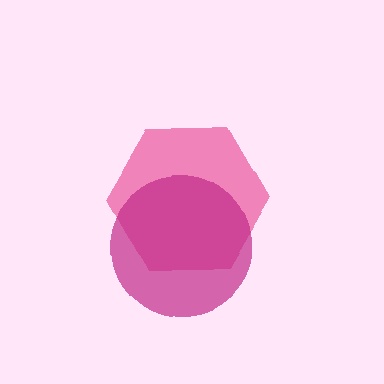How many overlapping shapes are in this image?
There are 2 overlapping shapes in the image.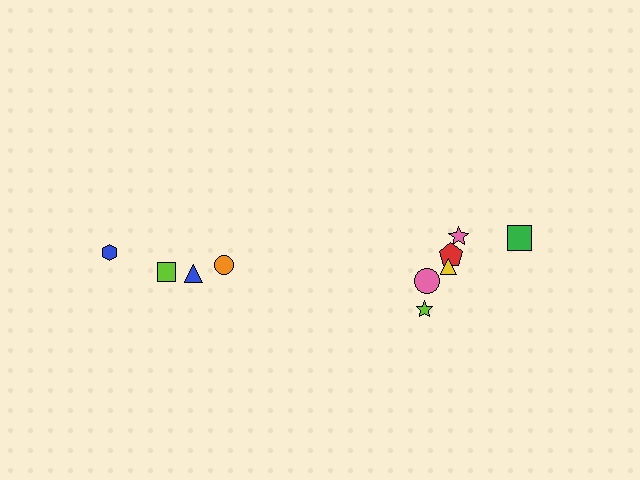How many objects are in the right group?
There are 6 objects.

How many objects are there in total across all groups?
There are 10 objects.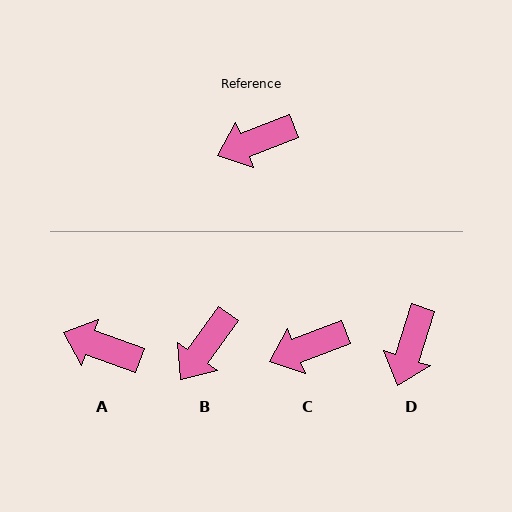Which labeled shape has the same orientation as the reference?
C.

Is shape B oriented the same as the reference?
No, it is off by about 33 degrees.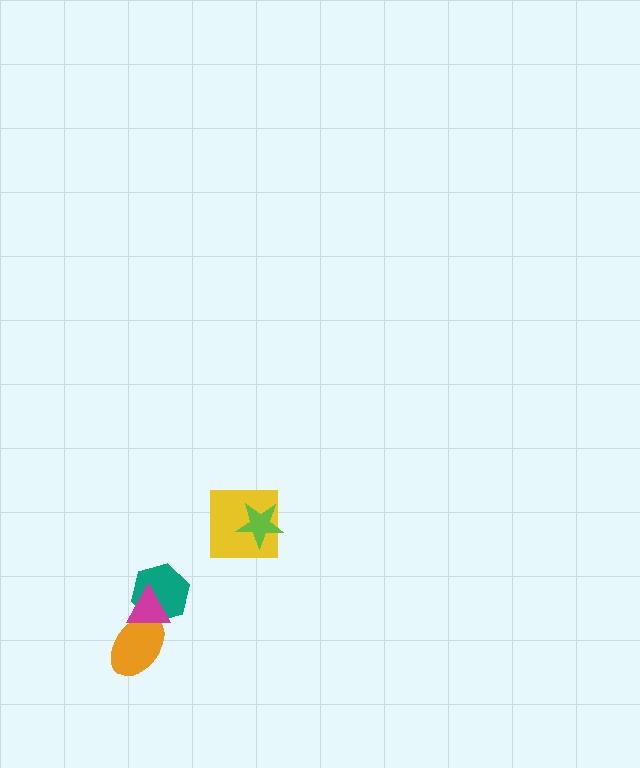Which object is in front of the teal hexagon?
The magenta triangle is in front of the teal hexagon.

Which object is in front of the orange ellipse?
The magenta triangle is in front of the orange ellipse.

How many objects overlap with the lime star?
1 object overlaps with the lime star.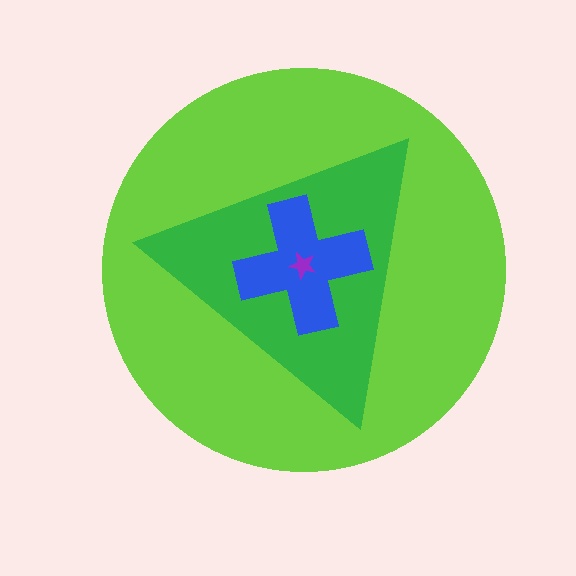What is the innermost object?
The purple star.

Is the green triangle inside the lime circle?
Yes.